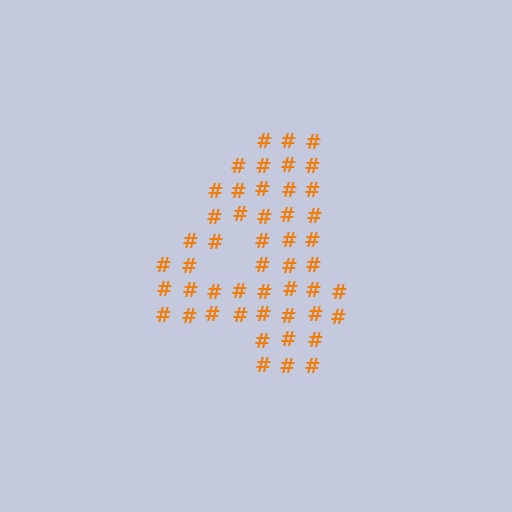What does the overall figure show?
The overall figure shows the digit 4.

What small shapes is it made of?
It is made of small hash symbols.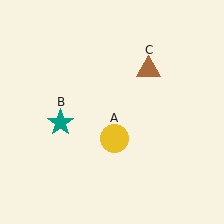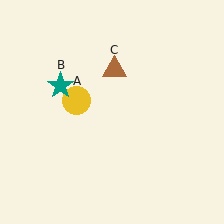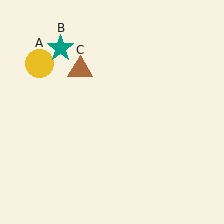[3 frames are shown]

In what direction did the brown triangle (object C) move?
The brown triangle (object C) moved left.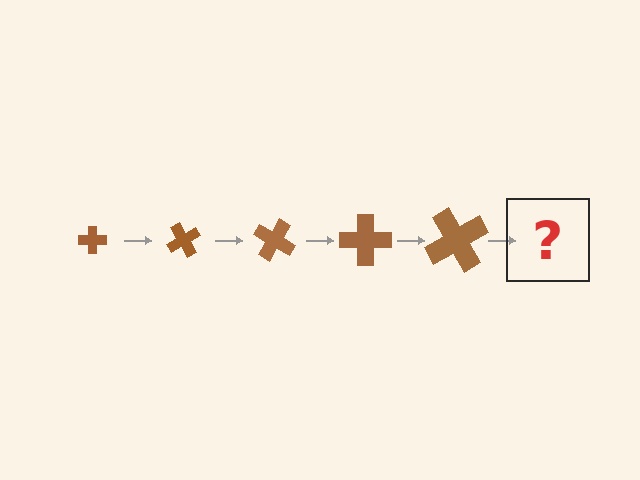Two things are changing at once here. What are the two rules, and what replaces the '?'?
The two rules are that the cross grows larger each step and it rotates 60 degrees each step. The '?' should be a cross, larger than the previous one and rotated 300 degrees from the start.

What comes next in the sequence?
The next element should be a cross, larger than the previous one and rotated 300 degrees from the start.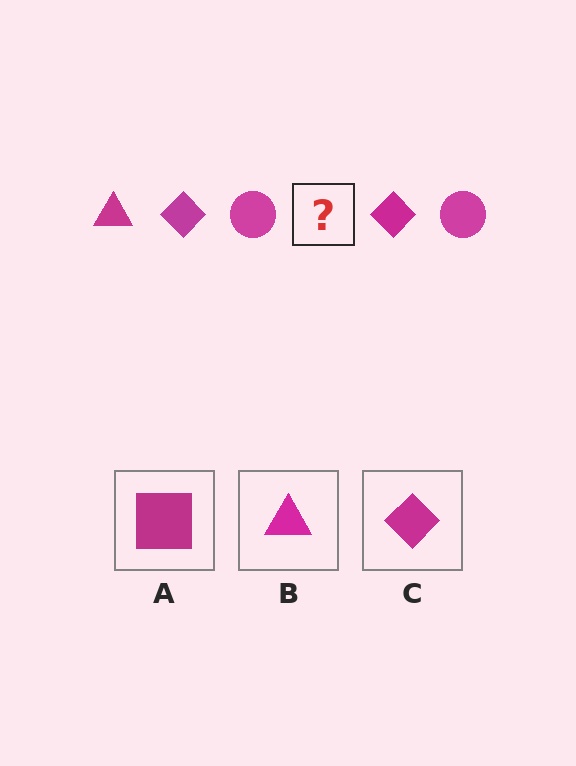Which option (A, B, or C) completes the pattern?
B.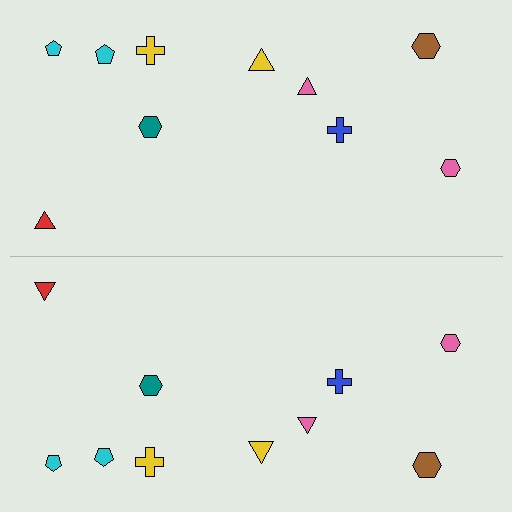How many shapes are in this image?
There are 20 shapes in this image.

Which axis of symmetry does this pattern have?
The pattern has a horizontal axis of symmetry running through the center of the image.